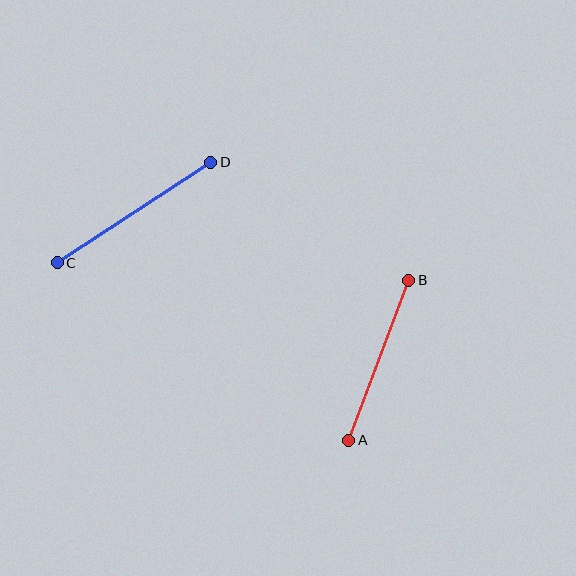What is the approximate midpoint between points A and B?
The midpoint is at approximately (379, 360) pixels.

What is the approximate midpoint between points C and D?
The midpoint is at approximately (134, 213) pixels.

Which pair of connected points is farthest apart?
Points C and D are farthest apart.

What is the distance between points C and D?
The distance is approximately 184 pixels.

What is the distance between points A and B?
The distance is approximately 171 pixels.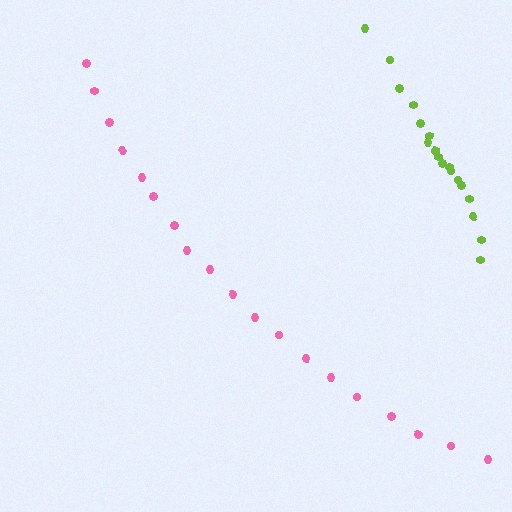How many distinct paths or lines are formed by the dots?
There are 2 distinct paths.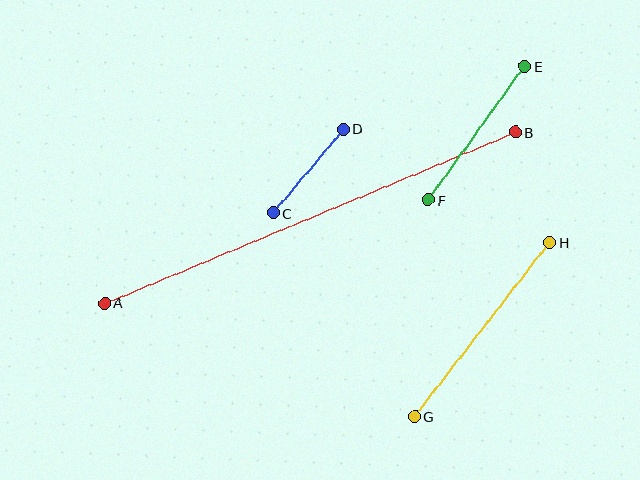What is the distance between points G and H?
The distance is approximately 221 pixels.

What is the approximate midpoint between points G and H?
The midpoint is at approximately (482, 329) pixels.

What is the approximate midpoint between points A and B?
The midpoint is at approximately (310, 218) pixels.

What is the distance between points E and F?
The distance is approximately 164 pixels.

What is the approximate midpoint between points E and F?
The midpoint is at approximately (477, 133) pixels.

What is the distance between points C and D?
The distance is approximately 109 pixels.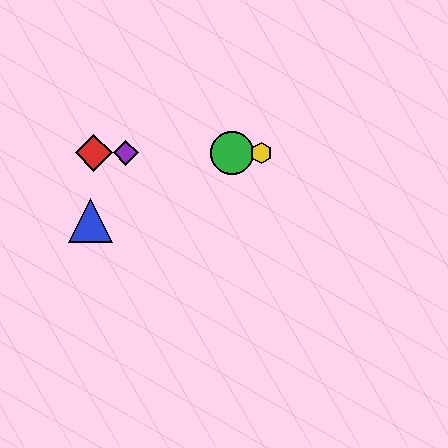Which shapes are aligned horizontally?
The red diamond, the green circle, the yellow hexagon, the purple diamond are aligned horizontally.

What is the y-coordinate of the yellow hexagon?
The yellow hexagon is at y≈153.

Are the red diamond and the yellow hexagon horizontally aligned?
Yes, both are at y≈153.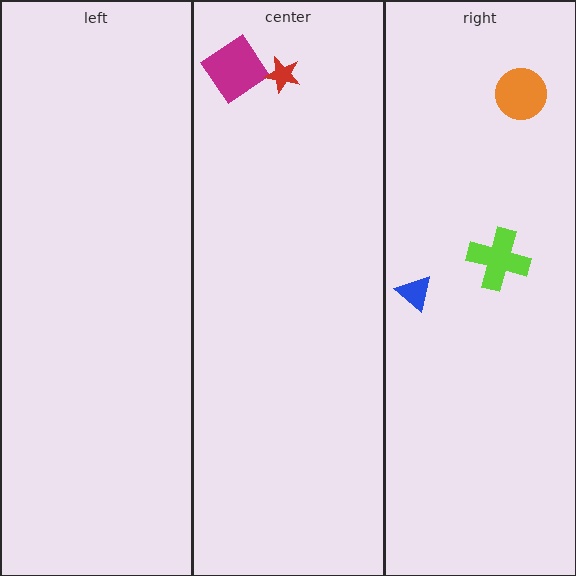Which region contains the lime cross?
The right region.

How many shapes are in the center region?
2.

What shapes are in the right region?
The lime cross, the orange circle, the blue triangle.